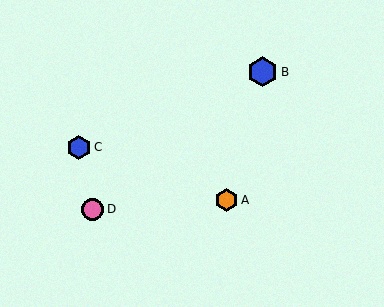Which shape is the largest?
The blue hexagon (labeled B) is the largest.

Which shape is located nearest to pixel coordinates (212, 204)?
The orange hexagon (labeled A) at (226, 200) is nearest to that location.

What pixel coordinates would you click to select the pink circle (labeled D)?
Click at (93, 209) to select the pink circle D.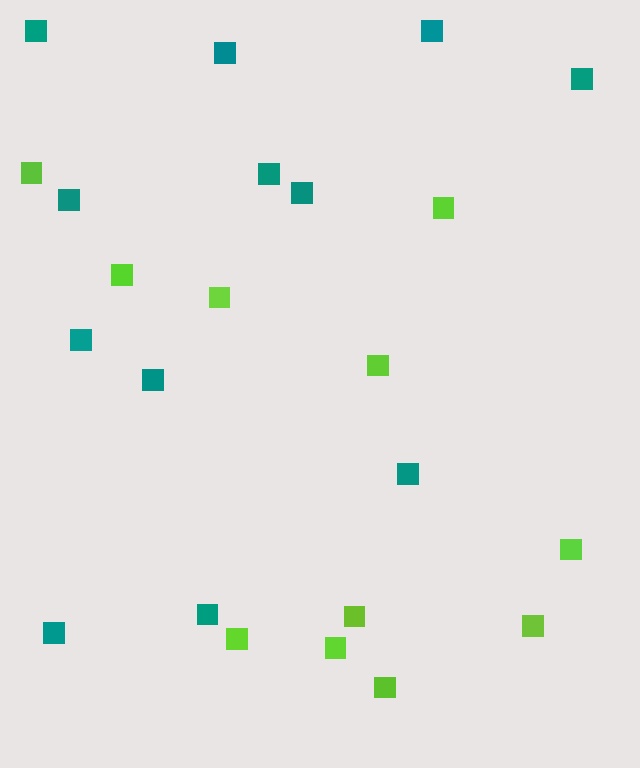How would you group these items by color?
There are 2 groups: one group of lime squares (11) and one group of teal squares (12).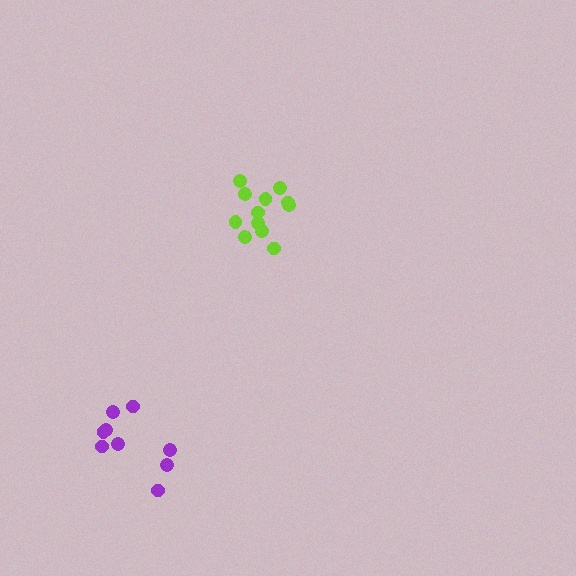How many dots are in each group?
Group 1: 9 dots, Group 2: 12 dots (21 total).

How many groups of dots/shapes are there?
There are 2 groups.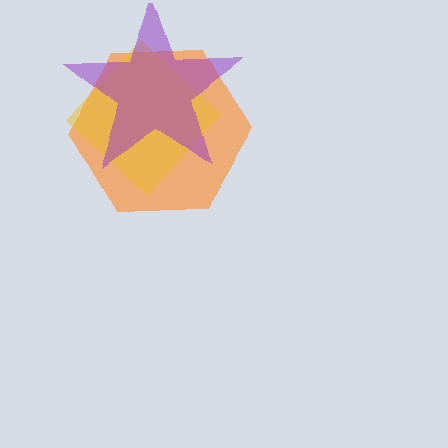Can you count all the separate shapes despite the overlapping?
Yes, there are 3 separate shapes.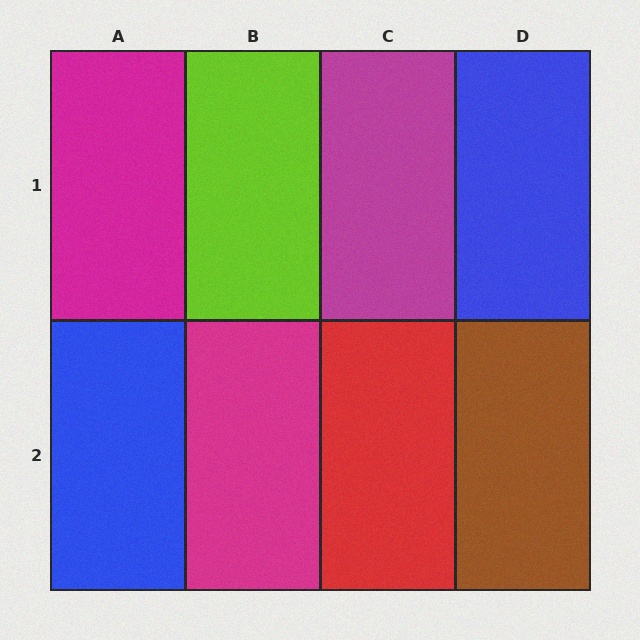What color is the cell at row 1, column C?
Magenta.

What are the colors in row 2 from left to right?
Blue, magenta, red, brown.